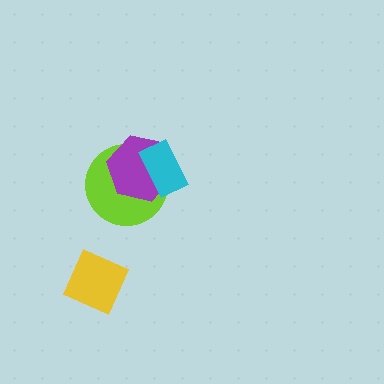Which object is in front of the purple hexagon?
The cyan rectangle is in front of the purple hexagon.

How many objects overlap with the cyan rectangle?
2 objects overlap with the cyan rectangle.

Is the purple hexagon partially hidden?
Yes, it is partially covered by another shape.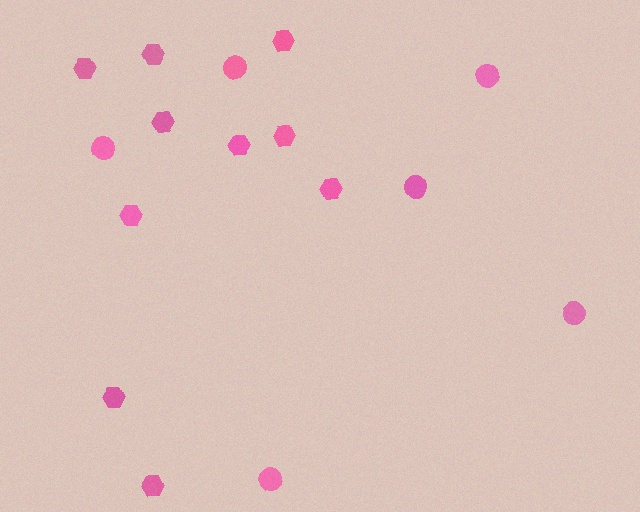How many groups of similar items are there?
There are 2 groups: one group of hexagons (10) and one group of circles (6).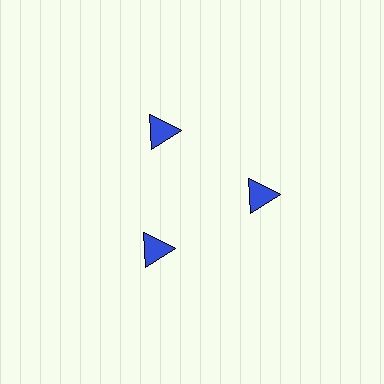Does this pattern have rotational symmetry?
Yes, this pattern has 3-fold rotational symmetry. It looks the same after rotating 120 degrees around the center.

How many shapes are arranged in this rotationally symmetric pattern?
There are 3 shapes, arranged in 3 groups of 1.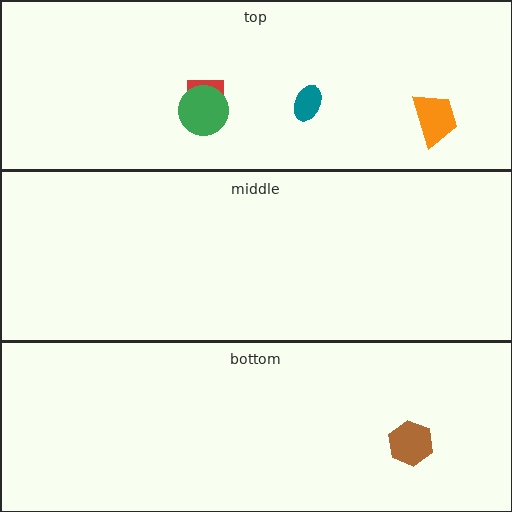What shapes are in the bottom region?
The brown hexagon.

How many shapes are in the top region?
4.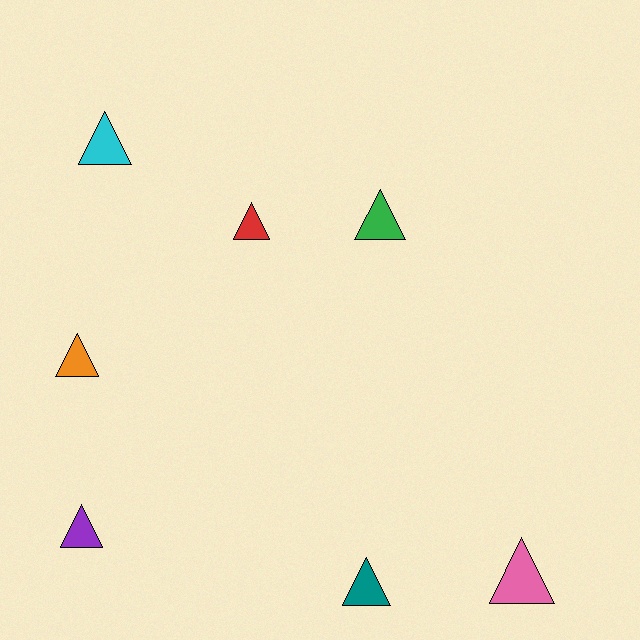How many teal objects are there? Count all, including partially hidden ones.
There is 1 teal object.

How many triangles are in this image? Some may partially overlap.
There are 7 triangles.